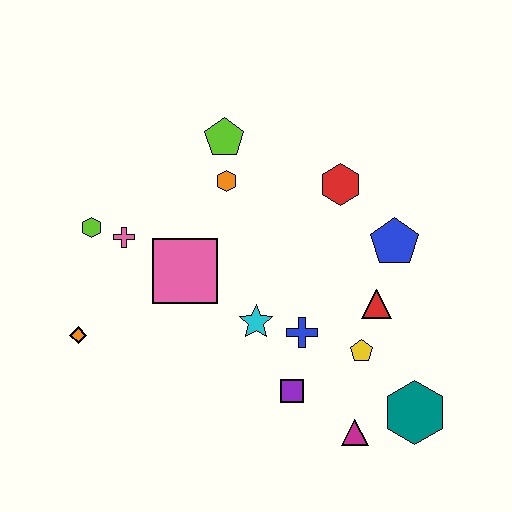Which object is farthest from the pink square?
The teal hexagon is farthest from the pink square.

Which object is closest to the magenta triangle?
The teal hexagon is closest to the magenta triangle.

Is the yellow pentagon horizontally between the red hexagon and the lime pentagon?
No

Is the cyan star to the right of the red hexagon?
No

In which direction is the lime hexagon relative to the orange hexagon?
The lime hexagon is to the left of the orange hexagon.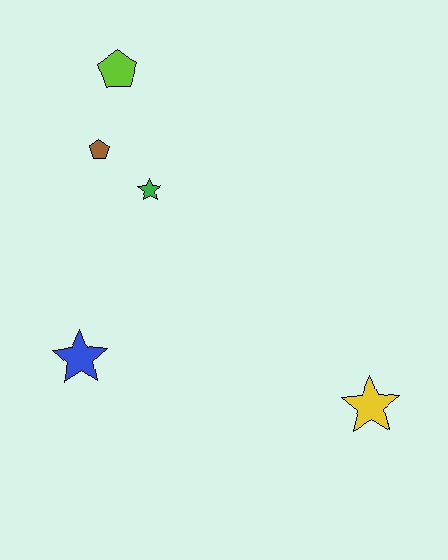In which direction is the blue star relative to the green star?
The blue star is below the green star.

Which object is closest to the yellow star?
The blue star is closest to the yellow star.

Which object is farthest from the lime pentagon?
The yellow star is farthest from the lime pentagon.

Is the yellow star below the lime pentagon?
Yes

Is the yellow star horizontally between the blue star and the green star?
No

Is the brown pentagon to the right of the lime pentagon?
No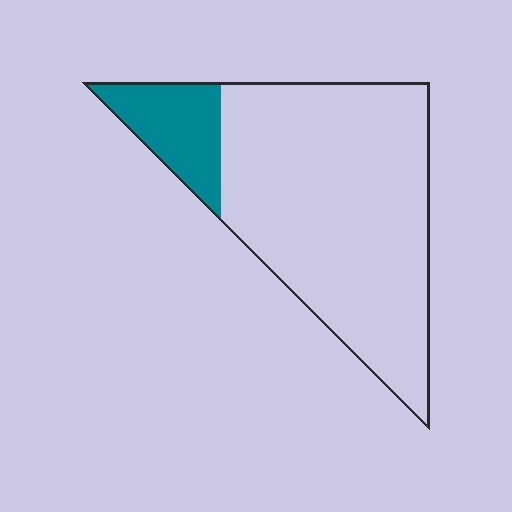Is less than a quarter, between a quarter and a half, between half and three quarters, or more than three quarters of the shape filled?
Less than a quarter.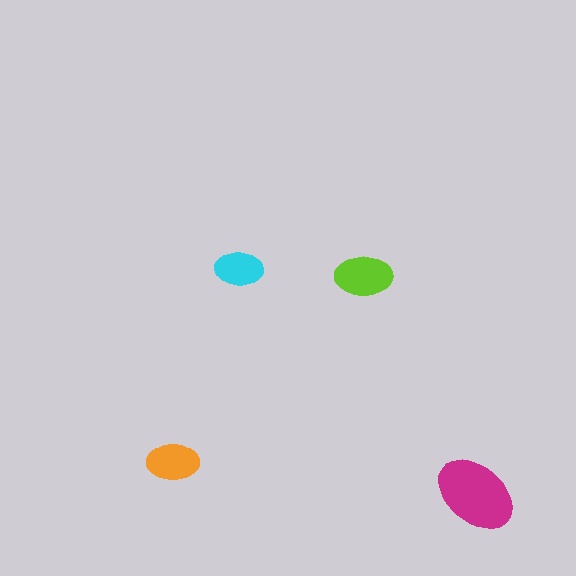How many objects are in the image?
There are 4 objects in the image.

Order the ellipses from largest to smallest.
the magenta one, the lime one, the orange one, the cyan one.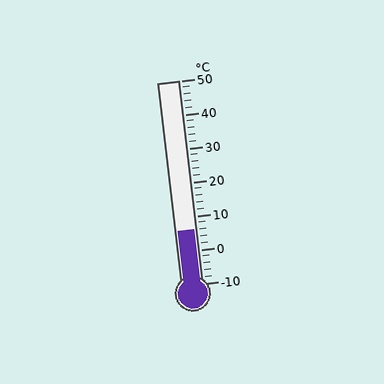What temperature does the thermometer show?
The thermometer shows approximately 6°C.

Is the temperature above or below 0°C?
The temperature is above 0°C.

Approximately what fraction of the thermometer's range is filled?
The thermometer is filled to approximately 25% of its range.